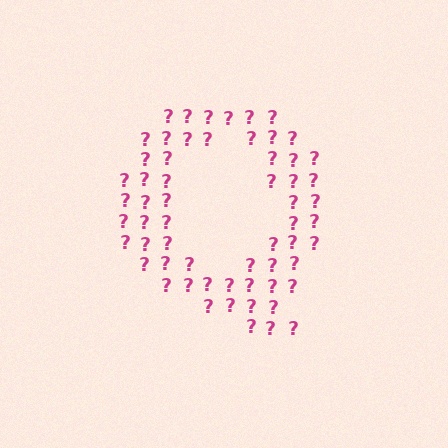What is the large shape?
The large shape is the letter Q.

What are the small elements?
The small elements are question marks.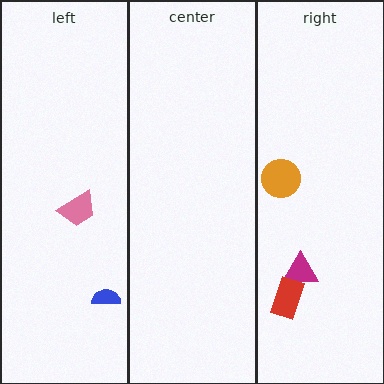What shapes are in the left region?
The pink trapezoid, the blue semicircle.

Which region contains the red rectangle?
The right region.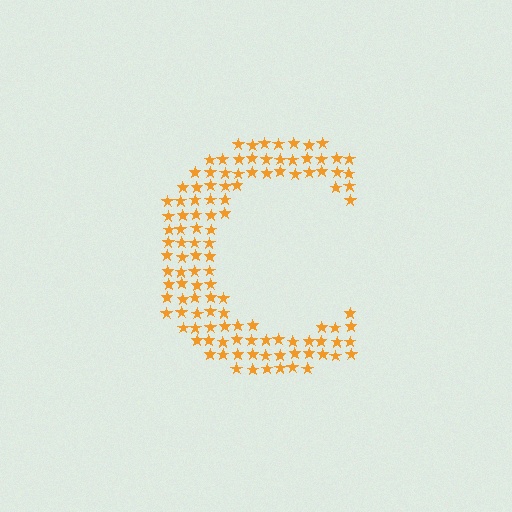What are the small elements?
The small elements are stars.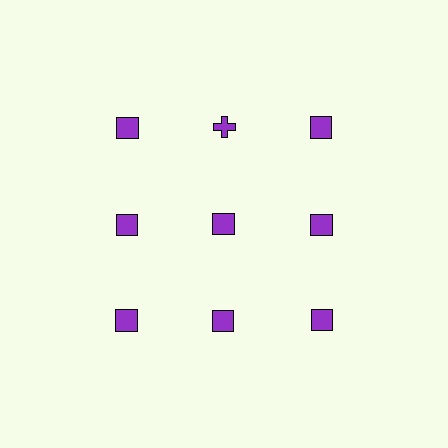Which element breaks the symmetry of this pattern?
The purple cross in the top row, second from left column breaks the symmetry. All other shapes are purple squares.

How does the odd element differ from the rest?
It has a different shape: cross instead of square.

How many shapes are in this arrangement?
There are 9 shapes arranged in a grid pattern.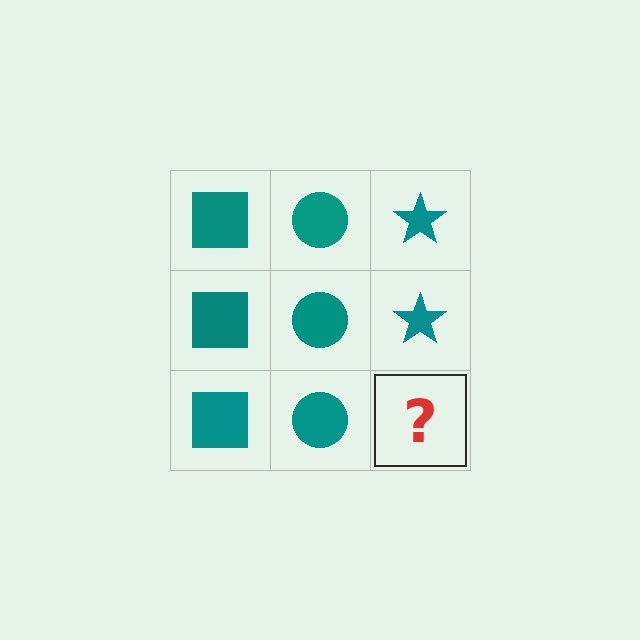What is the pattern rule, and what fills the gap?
The rule is that each column has a consistent shape. The gap should be filled with a teal star.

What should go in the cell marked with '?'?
The missing cell should contain a teal star.